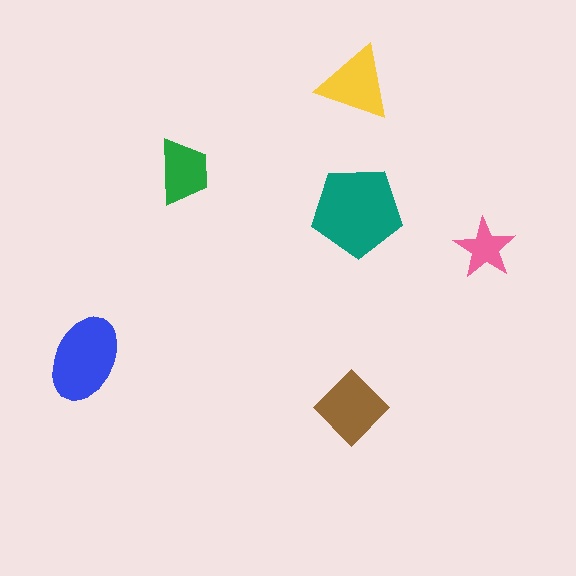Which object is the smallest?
The pink star.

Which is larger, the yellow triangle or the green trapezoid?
The yellow triangle.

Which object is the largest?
The teal pentagon.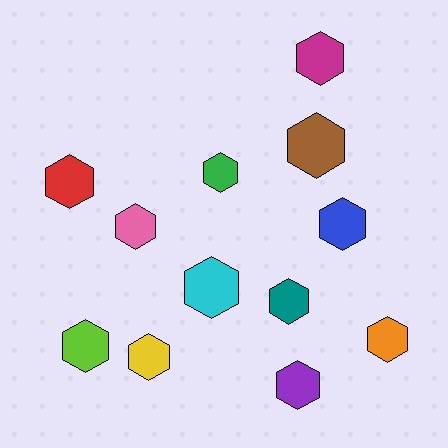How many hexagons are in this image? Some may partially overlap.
There are 12 hexagons.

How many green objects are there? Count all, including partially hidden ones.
There is 1 green object.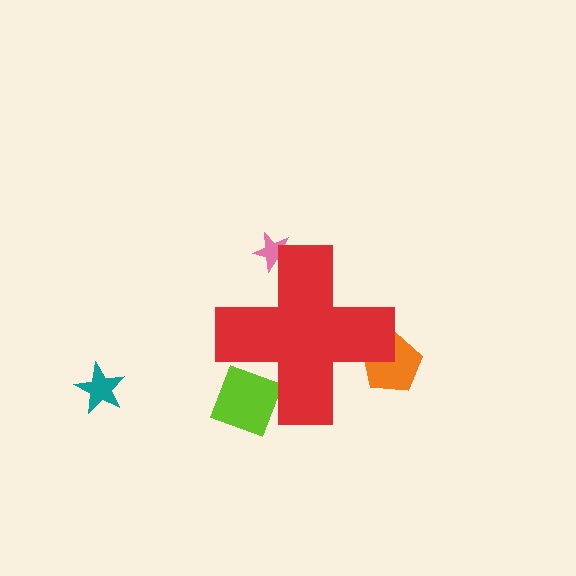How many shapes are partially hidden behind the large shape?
3 shapes are partially hidden.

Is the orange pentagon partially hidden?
Yes, the orange pentagon is partially hidden behind the red cross.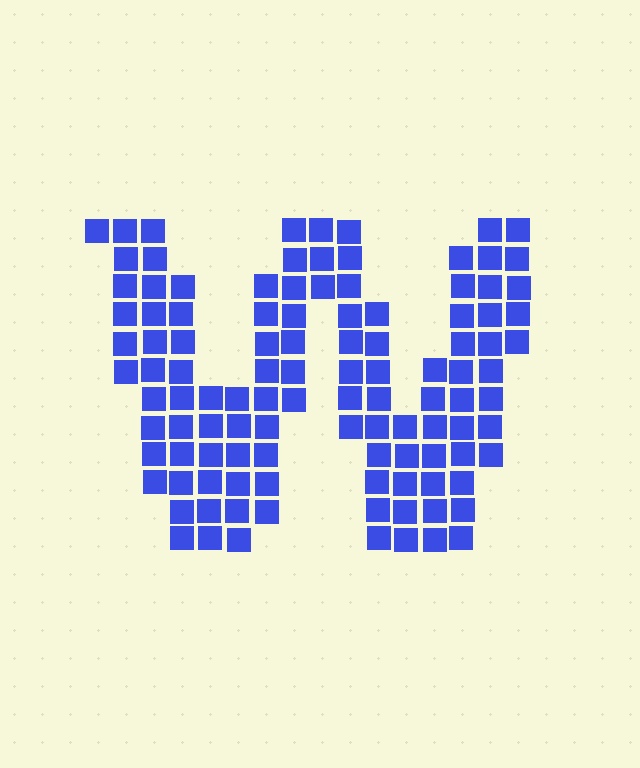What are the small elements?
The small elements are squares.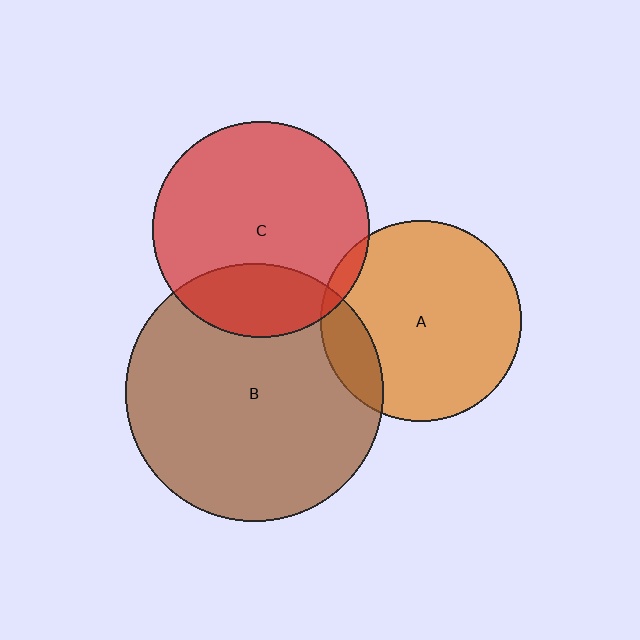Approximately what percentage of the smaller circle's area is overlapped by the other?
Approximately 25%.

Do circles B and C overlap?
Yes.